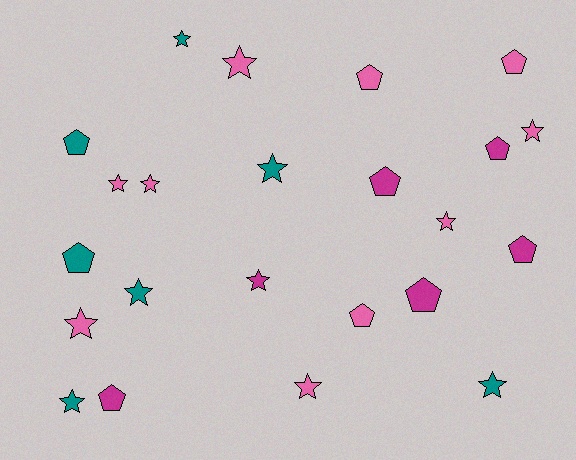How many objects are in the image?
There are 23 objects.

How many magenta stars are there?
There is 1 magenta star.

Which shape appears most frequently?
Star, with 13 objects.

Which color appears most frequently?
Pink, with 10 objects.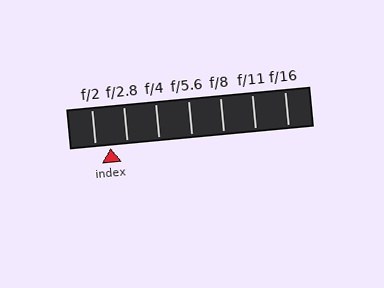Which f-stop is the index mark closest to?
The index mark is closest to f/2.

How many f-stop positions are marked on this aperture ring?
There are 7 f-stop positions marked.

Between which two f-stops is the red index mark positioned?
The index mark is between f/2 and f/2.8.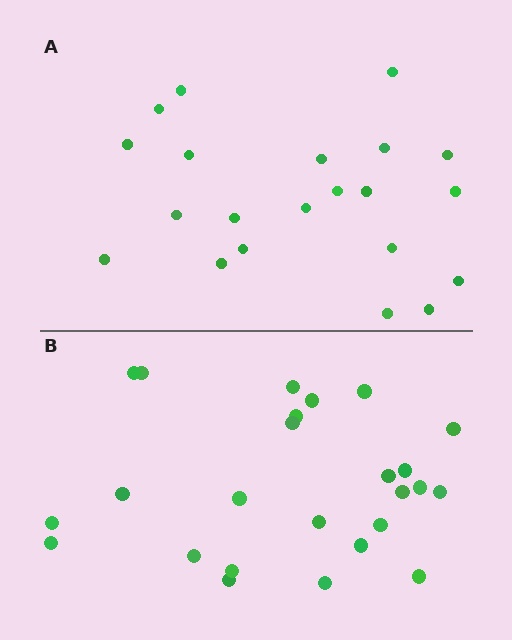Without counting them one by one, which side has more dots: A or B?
Region B (the bottom region) has more dots.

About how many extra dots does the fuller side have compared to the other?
Region B has about 4 more dots than region A.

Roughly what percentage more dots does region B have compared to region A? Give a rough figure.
About 20% more.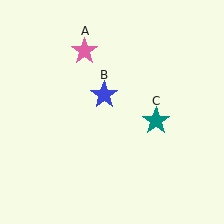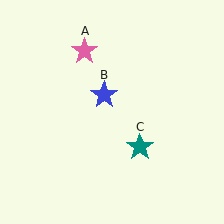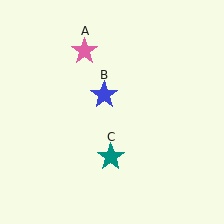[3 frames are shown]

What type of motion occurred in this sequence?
The teal star (object C) rotated clockwise around the center of the scene.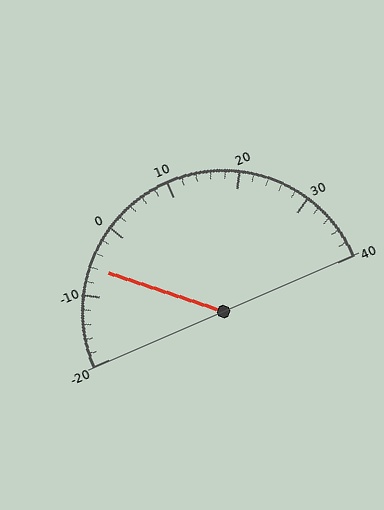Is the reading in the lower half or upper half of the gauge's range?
The reading is in the lower half of the range (-20 to 40).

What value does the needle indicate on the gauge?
The needle indicates approximately -6.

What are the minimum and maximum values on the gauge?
The gauge ranges from -20 to 40.